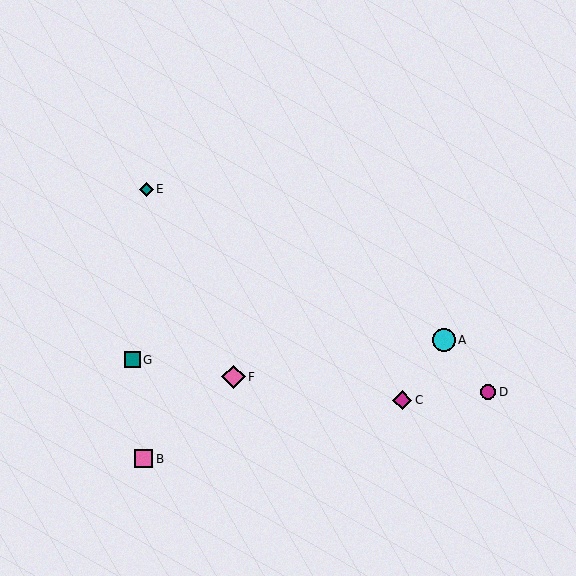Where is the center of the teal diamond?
The center of the teal diamond is at (147, 189).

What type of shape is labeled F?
Shape F is a pink diamond.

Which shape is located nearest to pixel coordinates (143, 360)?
The teal square (labeled G) at (132, 360) is nearest to that location.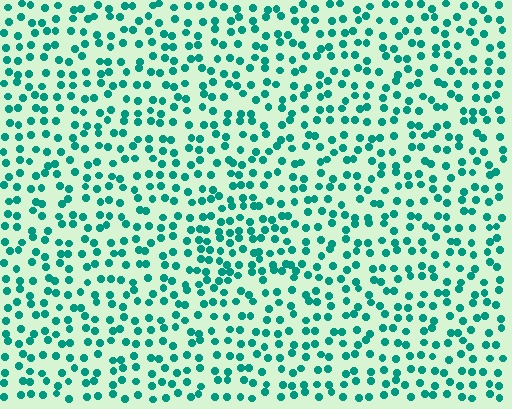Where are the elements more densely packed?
The elements are more densely packed inside the triangle boundary.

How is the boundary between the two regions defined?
The boundary is defined by a change in element density (approximately 1.5x ratio). All elements are the same color, size, and shape.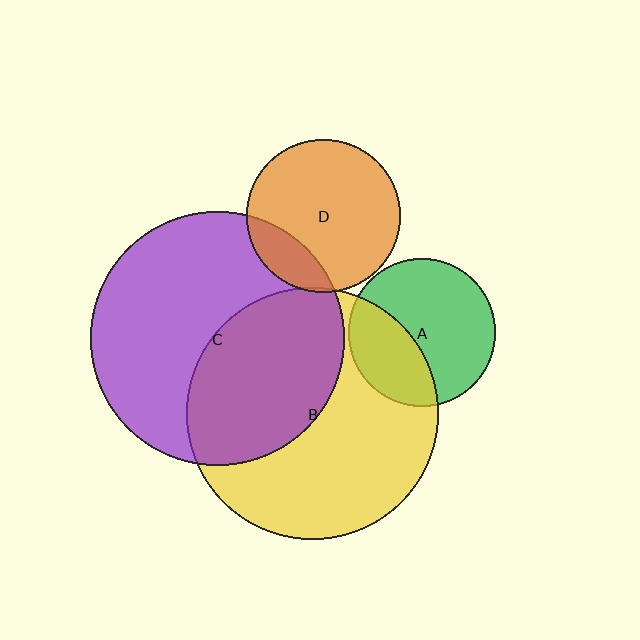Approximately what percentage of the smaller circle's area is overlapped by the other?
Approximately 20%.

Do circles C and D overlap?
Yes.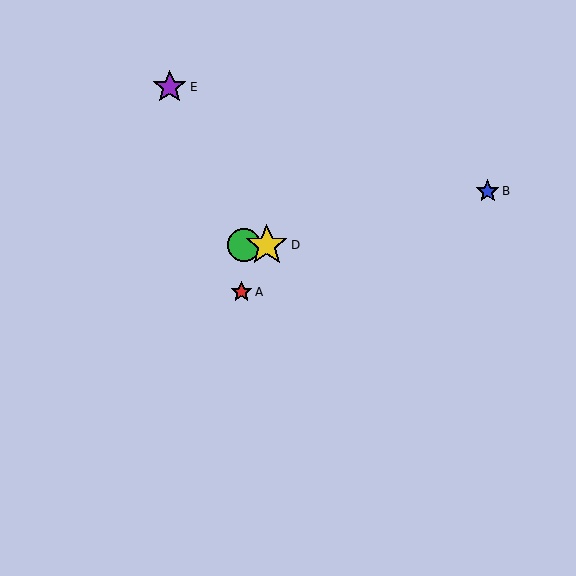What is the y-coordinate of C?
Object C is at y≈245.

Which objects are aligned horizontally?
Objects C, D are aligned horizontally.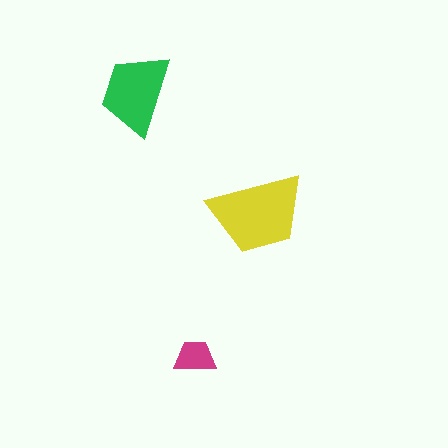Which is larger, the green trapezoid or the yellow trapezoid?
The yellow one.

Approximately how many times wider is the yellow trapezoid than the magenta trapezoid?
About 2.5 times wider.